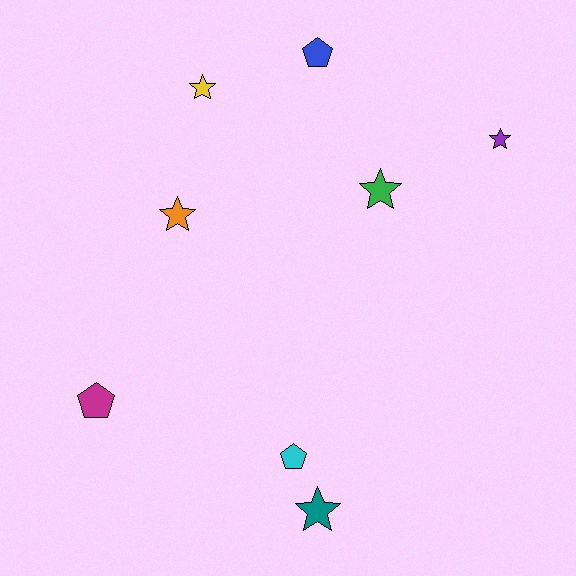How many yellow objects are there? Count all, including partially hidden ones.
There is 1 yellow object.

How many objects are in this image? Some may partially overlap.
There are 8 objects.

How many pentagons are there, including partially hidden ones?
There are 3 pentagons.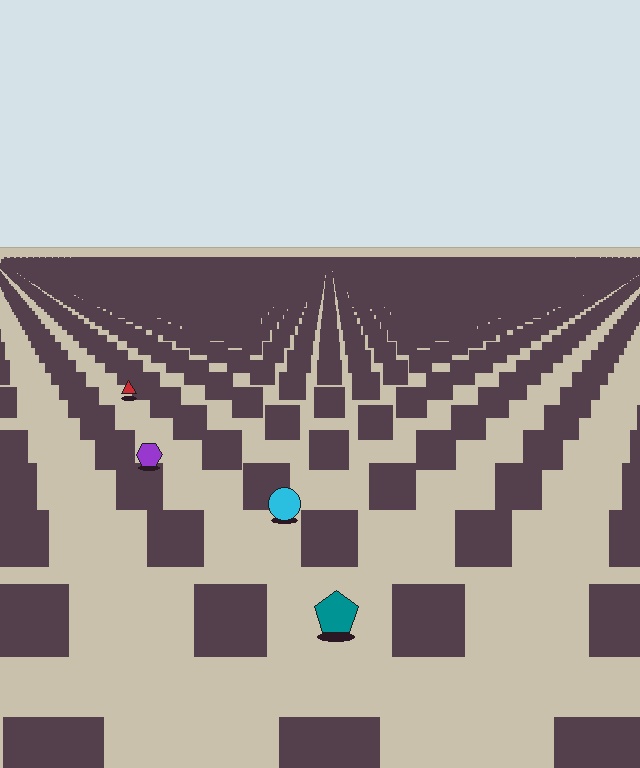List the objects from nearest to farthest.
From nearest to farthest: the teal pentagon, the cyan circle, the purple hexagon, the red triangle.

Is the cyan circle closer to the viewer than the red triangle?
Yes. The cyan circle is closer — you can tell from the texture gradient: the ground texture is coarser near it.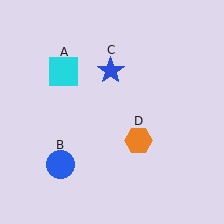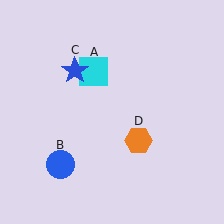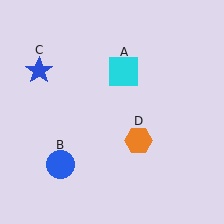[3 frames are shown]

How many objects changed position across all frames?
2 objects changed position: cyan square (object A), blue star (object C).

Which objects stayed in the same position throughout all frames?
Blue circle (object B) and orange hexagon (object D) remained stationary.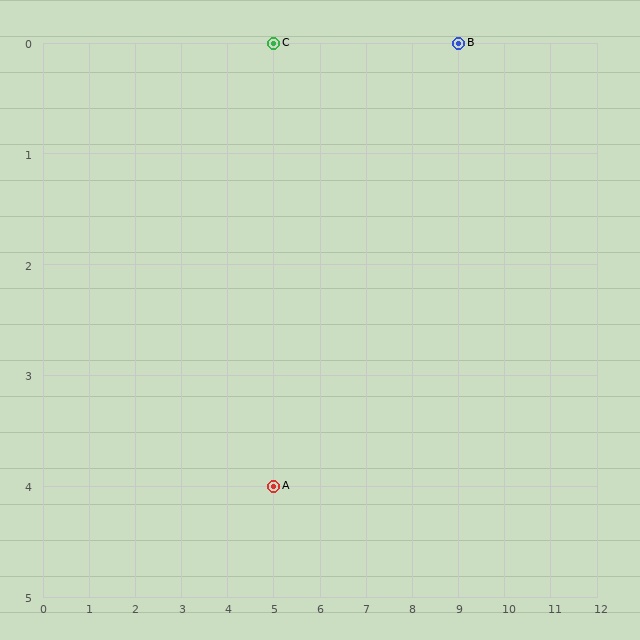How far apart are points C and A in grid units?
Points C and A are 4 rows apart.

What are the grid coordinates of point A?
Point A is at grid coordinates (5, 4).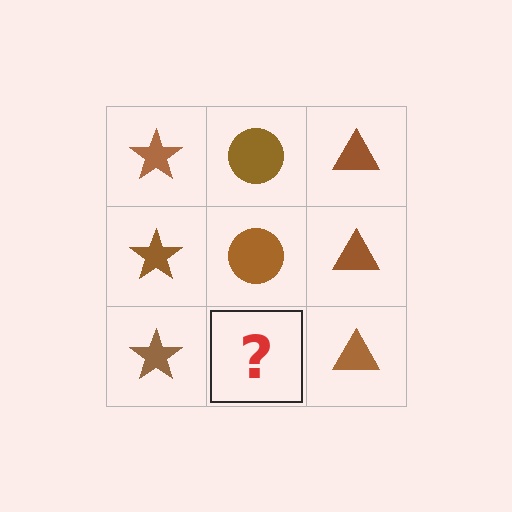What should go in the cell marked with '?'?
The missing cell should contain a brown circle.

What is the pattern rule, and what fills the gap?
The rule is that each column has a consistent shape. The gap should be filled with a brown circle.